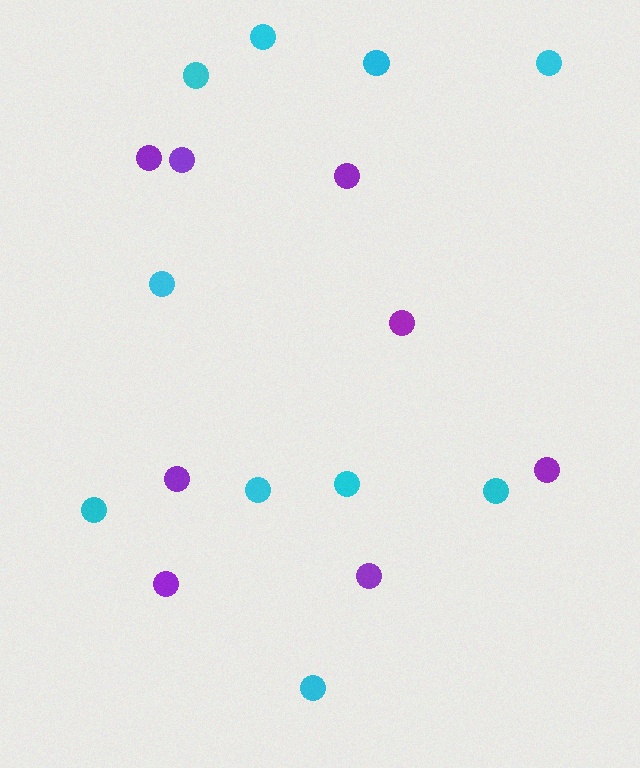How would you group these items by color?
There are 2 groups: one group of cyan circles (10) and one group of purple circles (8).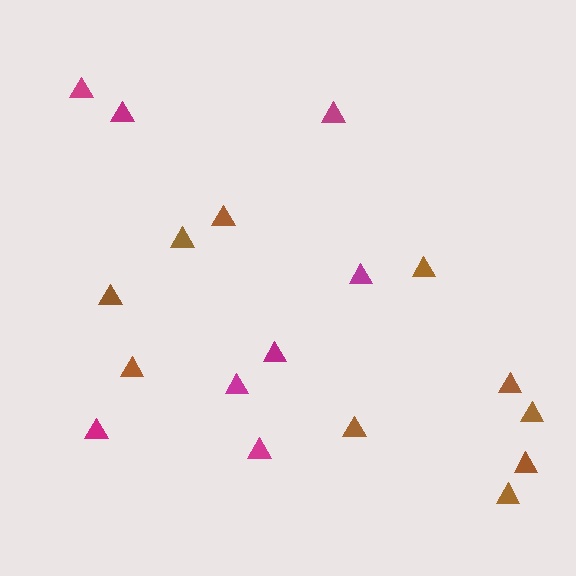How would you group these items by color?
There are 2 groups: one group of magenta triangles (8) and one group of brown triangles (10).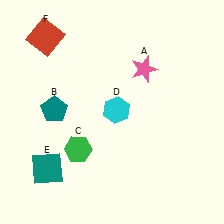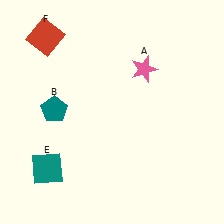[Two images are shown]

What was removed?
The green hexagon (C), the cyan hexagon (D) were removed in Image 2.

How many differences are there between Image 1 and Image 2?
There are 2 differences between the two images.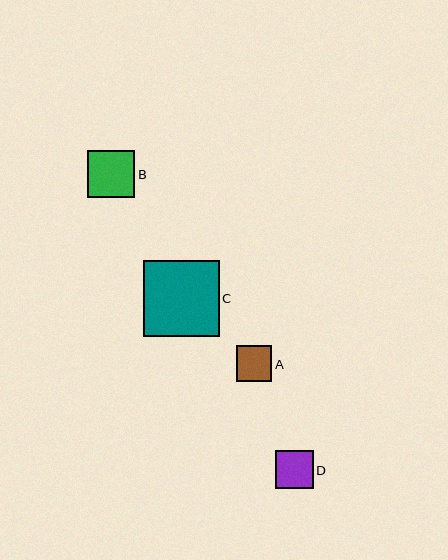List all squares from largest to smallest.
From largest to smallest: C, B, D, A.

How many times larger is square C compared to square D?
Square C is approximately 2.0 times the size of square D.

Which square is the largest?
Square C is the largest with a size of approximately 76 pixels.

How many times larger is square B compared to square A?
Square B is approximately 1.3 times the size of square A.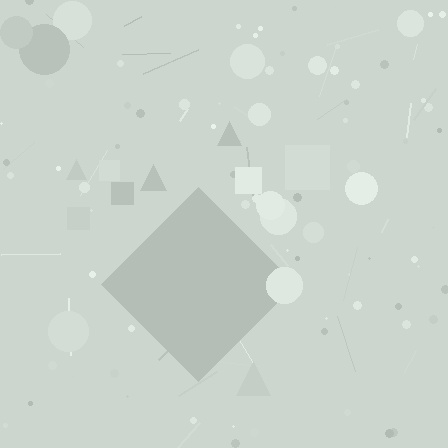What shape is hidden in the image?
A diamond is hidden in the image.